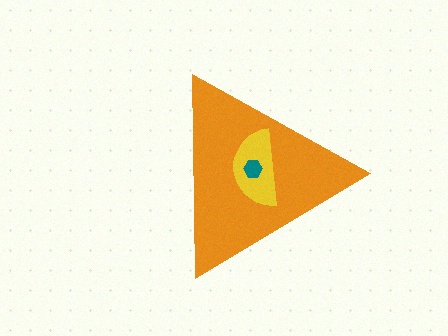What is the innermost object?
The teal hexagon.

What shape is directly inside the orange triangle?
The yellow semicircle.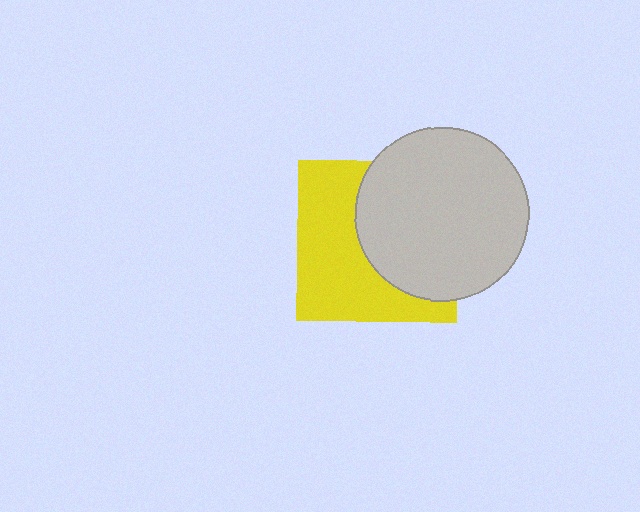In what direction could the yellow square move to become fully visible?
The yellow square could move left. That would shift it out from behind the light gray circle entirely.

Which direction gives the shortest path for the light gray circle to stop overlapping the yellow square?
Moving right gives the shortest separation.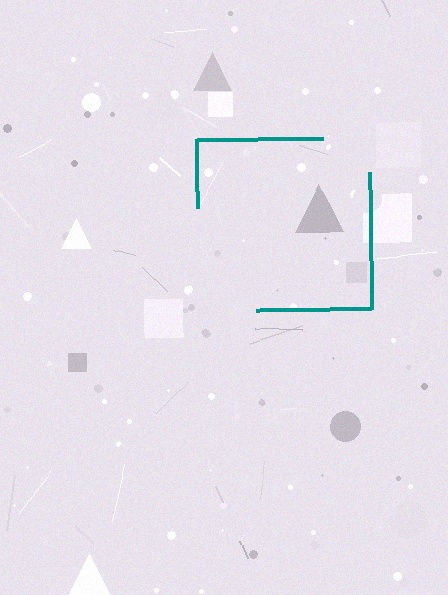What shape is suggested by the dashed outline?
The dashed outline suggests a square.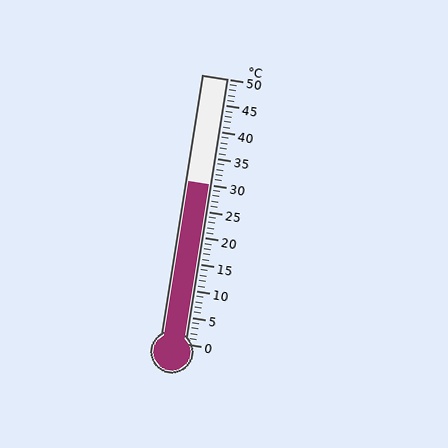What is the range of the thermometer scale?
The thermometer scale ranges from 0°C to 50°C.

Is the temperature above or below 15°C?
The temperature is above 15°C.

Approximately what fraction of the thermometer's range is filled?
The thermometer is filled to approximately 60% of its range.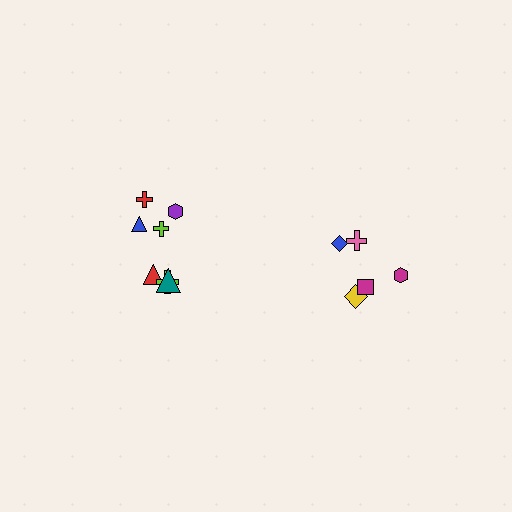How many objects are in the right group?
There are 5 objects.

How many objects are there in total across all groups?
There are 12 objects.